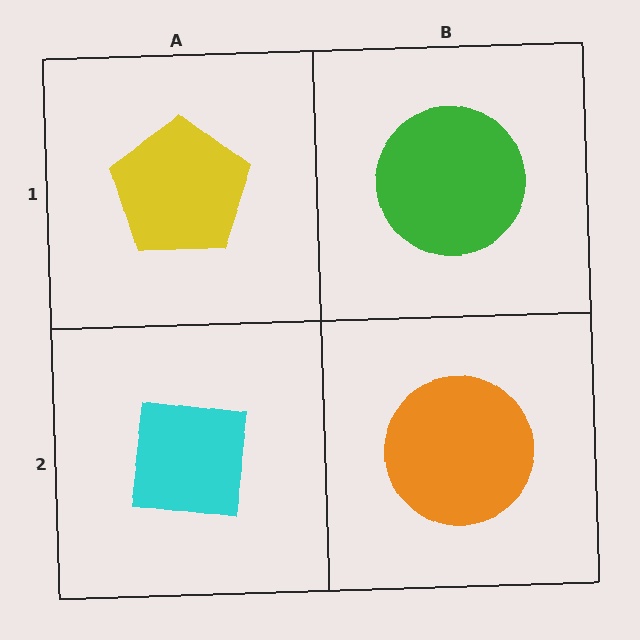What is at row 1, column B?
A green circle.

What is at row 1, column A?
A yellow pentagon.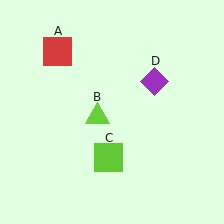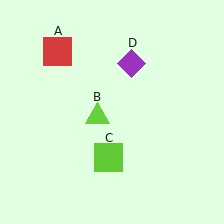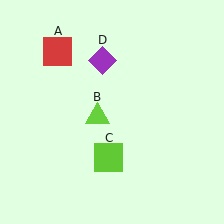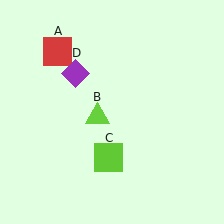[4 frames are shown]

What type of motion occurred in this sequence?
The purple diamond (object D) rotated counterclockwise around the center of the scene.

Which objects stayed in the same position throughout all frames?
Red square (object A) and lime triangle (object B) and lime square (object C) remained stationary.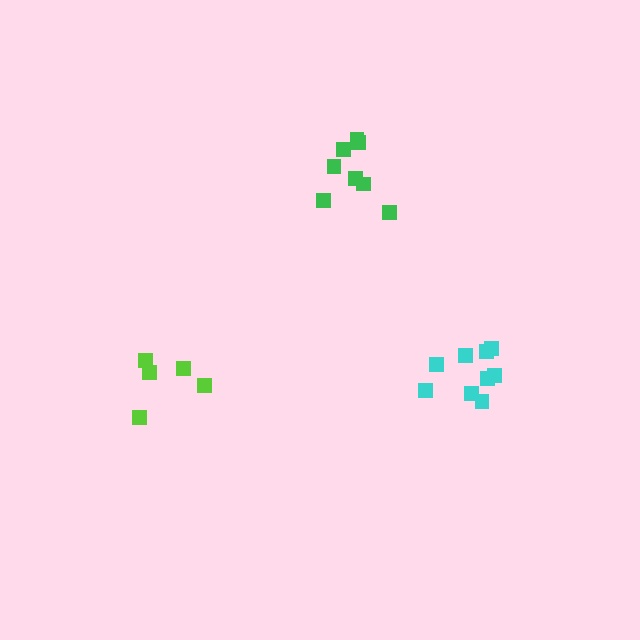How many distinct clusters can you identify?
There are 3 distinct clusters.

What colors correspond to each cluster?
The clusters are colored: lime, cyan, green.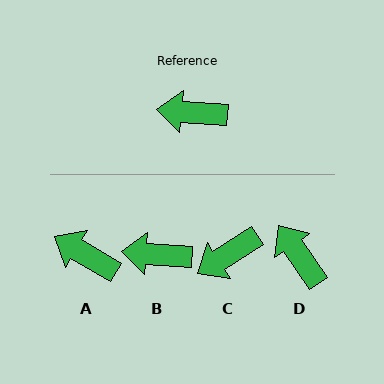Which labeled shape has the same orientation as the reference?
B.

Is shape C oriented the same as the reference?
No, it is off by about 37 degrees.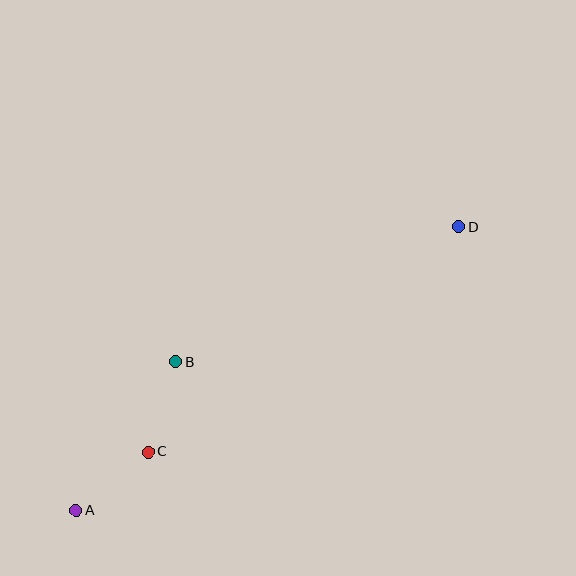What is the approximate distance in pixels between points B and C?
The distance between B and C is approximately 94 pixels.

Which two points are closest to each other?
Points A and C are closest to each other.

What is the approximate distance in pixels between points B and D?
The distance between B and D is approximately 314 pixels.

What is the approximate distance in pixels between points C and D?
The distance between C and D is approximately 384 pixels.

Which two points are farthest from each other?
Points A and D are farthest from each other.